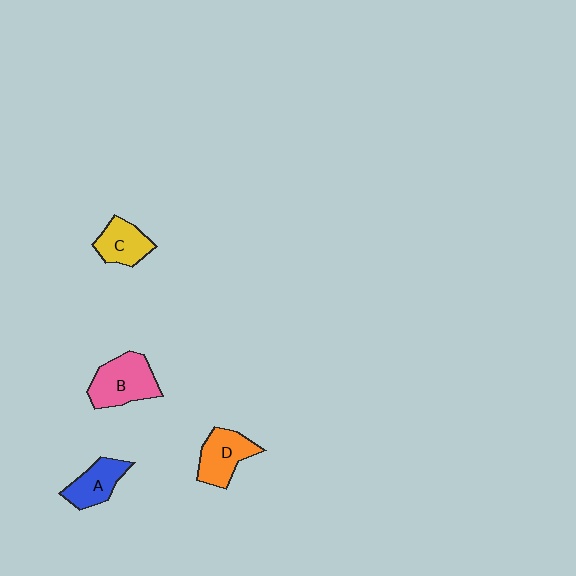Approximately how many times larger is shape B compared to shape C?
Approximately 1.5 times.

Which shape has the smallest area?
Shape C (yellow).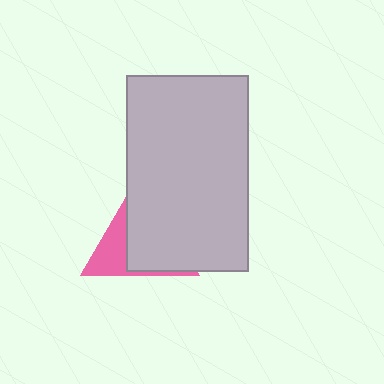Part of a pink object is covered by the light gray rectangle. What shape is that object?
It is a triangle.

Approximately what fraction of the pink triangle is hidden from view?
Roughly 67% of the pink triangle is hidden behind the light gray rectangle.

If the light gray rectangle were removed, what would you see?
You would see the complete pink triangle.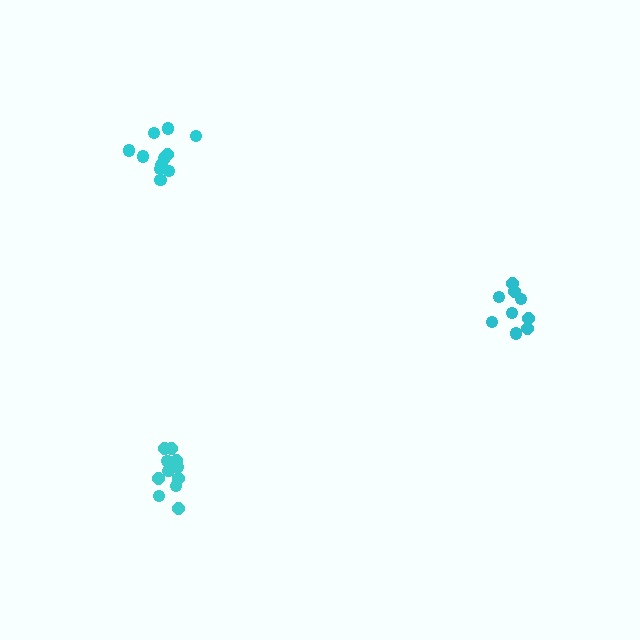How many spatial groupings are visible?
There are 3 spatial groupings.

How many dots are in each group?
Group 1: 9 dots, Group 2: 11 dots, Group 3: 11 dots (31 total).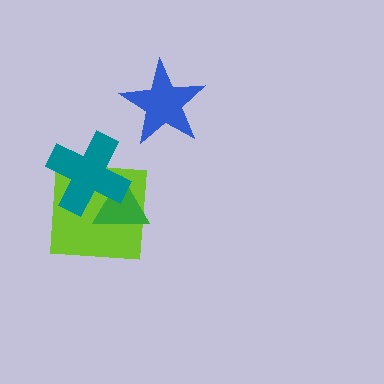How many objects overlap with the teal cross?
2 objects overlap with the teal cross.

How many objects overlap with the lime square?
2 objects overlap with the lime square.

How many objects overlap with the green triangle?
2 objects overlap with the green triangle.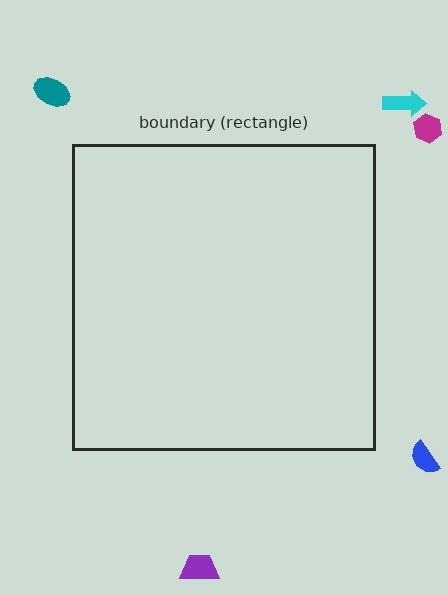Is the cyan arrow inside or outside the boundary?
Outside.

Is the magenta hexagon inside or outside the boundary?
Outside.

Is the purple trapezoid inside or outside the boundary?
Outside.